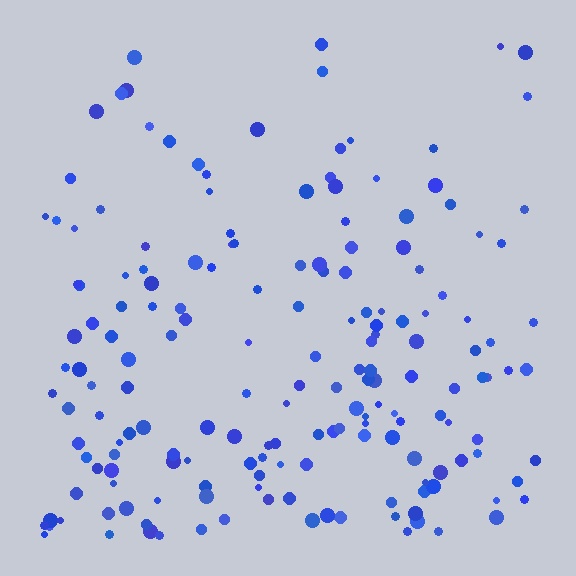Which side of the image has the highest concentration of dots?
The bottom.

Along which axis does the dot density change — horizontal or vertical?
Vertical.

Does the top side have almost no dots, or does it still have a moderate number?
Still a moderate number, just noticeably fewer than the bottom.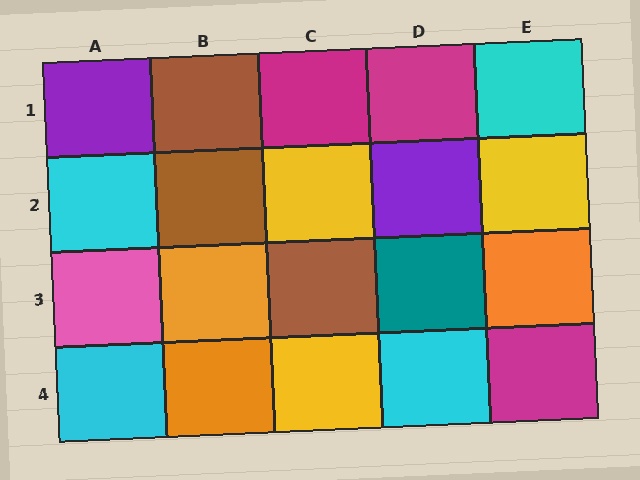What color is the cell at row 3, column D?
Teal.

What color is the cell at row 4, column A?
Cyan.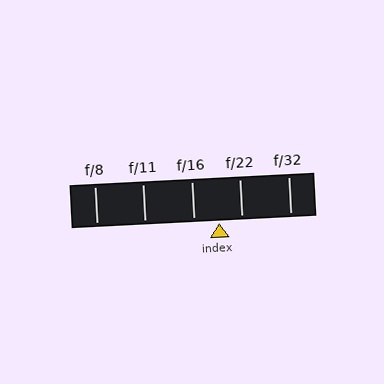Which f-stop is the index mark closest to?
The index mark is closest to f/22.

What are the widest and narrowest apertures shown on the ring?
The widest aperture shown is f/8 and the narrowest is f/32.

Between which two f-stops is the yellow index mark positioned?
The index mark is between f/16 and f/22.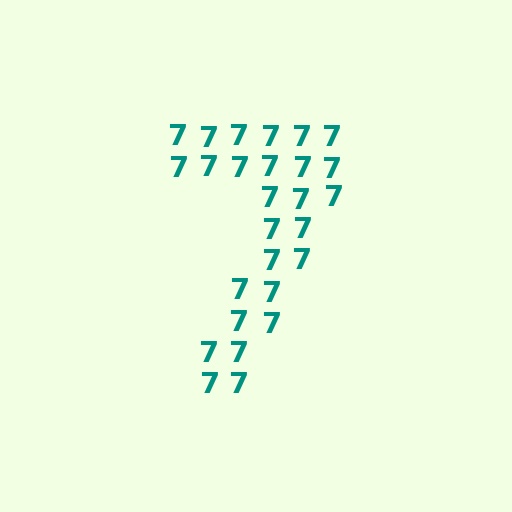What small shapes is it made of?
It is made of small digit 7's.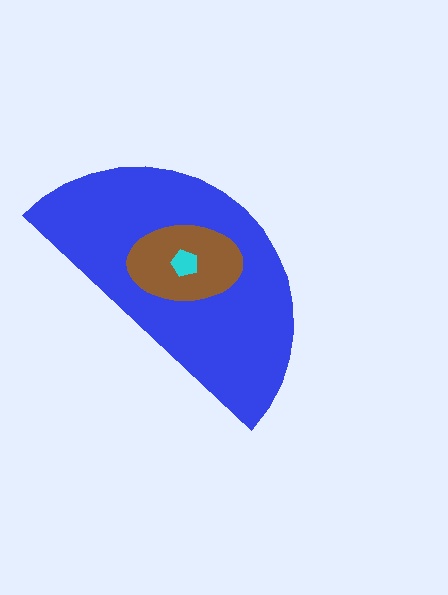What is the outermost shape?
The blue semicircle.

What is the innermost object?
The cyan pentagon.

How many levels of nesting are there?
3.